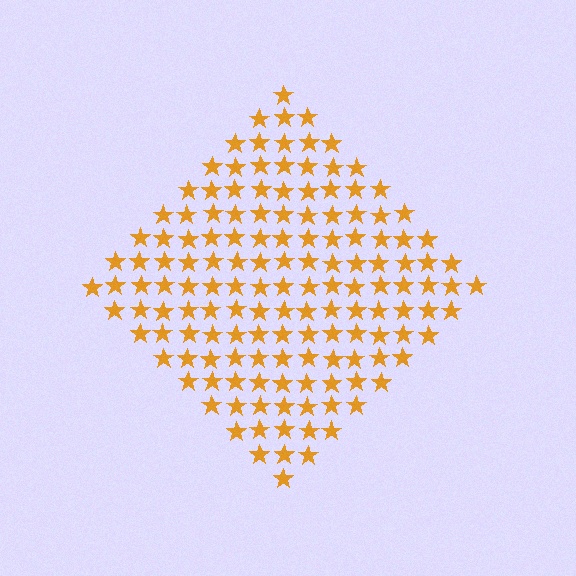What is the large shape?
The large shape is a diamond.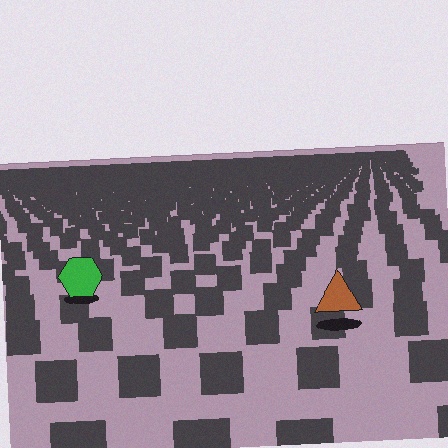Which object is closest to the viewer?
The brown triangle is closest. The texture marks near it are larger and more spread out.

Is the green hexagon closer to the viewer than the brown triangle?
No. The brown triangle is closer — you can tell from the texture gradient: the ground texture is coarser near it.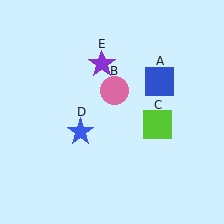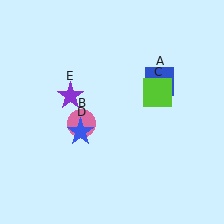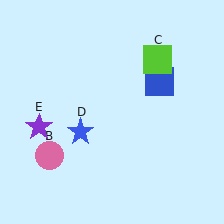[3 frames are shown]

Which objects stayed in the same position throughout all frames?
Blue square (object A) and blue star (object D) remained stationary.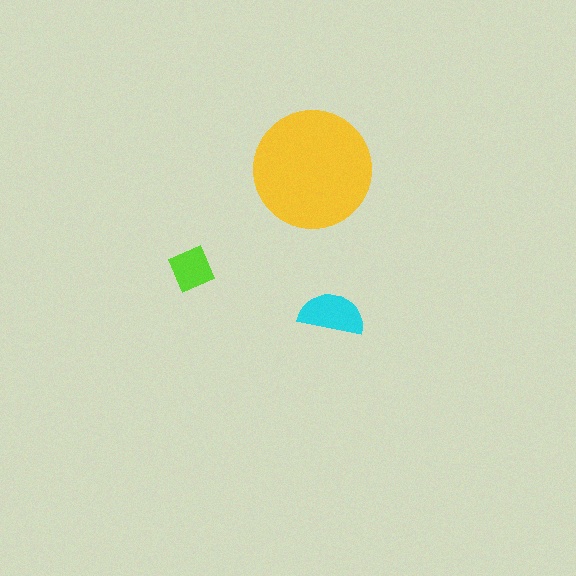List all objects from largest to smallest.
The yellow circle, the cyan semicircle, the lime square.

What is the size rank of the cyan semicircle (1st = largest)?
2nd.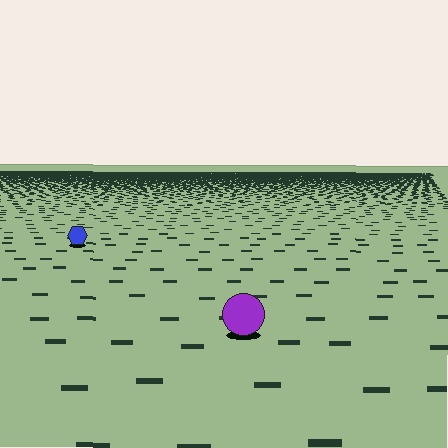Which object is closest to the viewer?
The purple circle is closest. The texture marks near it are larger and more spread out.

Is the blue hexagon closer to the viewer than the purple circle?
No. The purple circle is closer — you can tell from the texture gradient: the ground texture is coarser near it.